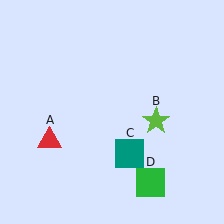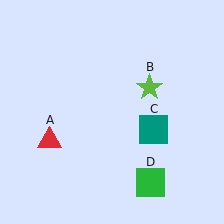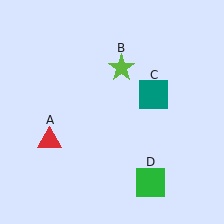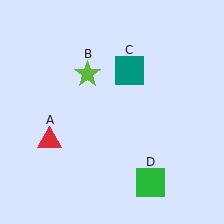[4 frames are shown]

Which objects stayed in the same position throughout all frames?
Red triangle (object A) and green square (object D) remained stationary.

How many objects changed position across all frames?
2 objects changed position: lime star (object B), teal square (object C).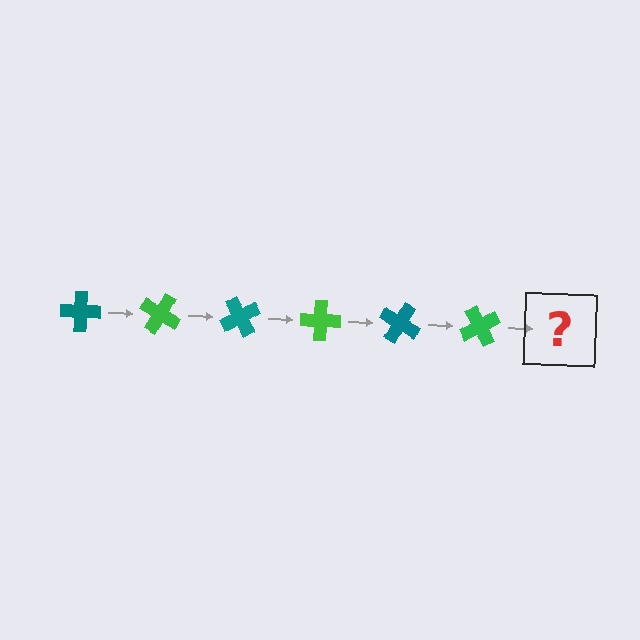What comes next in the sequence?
The next element should be a teal cross, rotated 180 degrees from the start.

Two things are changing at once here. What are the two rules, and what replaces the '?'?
The two rules are that it rotates 30 degrees each step and the color cycles through teal and green. The '?' should be a teal cross, rotated 180 degrees from the start.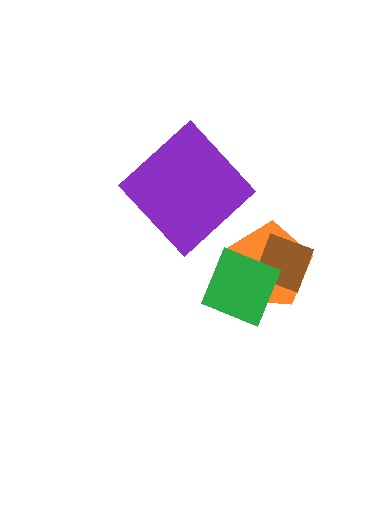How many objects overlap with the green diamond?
2 objects overlap with the green diamond.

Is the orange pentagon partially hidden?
Yes, it is partially covered by another shape.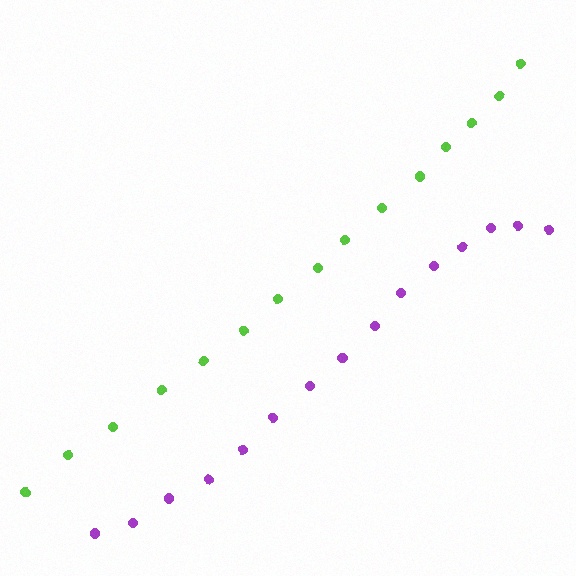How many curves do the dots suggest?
There are 2 distinct paths.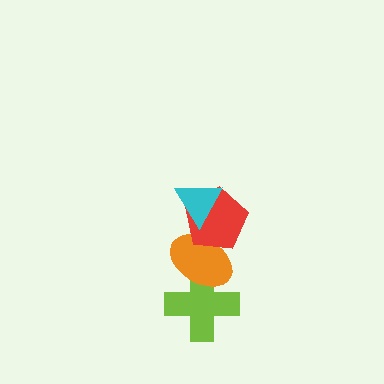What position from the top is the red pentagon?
The red pentagon is 2nd from the top.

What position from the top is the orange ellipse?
The orange ellipse is 3rd from the top.